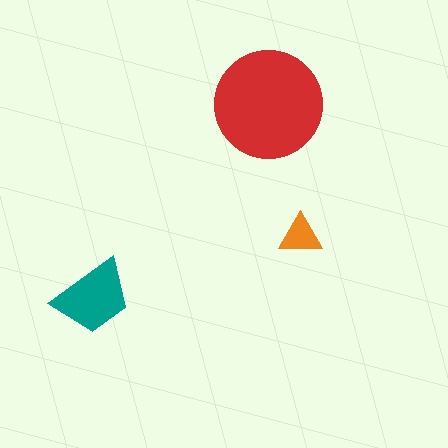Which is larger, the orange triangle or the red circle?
The red circle.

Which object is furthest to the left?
The teal trapezoid is leftmost.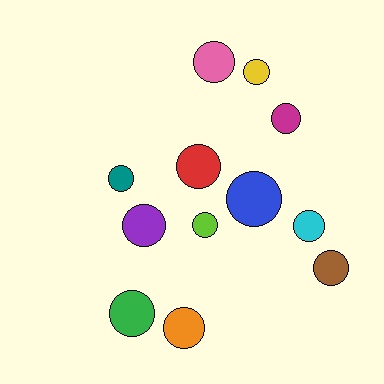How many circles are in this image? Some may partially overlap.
There are 12 circles.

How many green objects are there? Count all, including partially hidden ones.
There is 1 green object.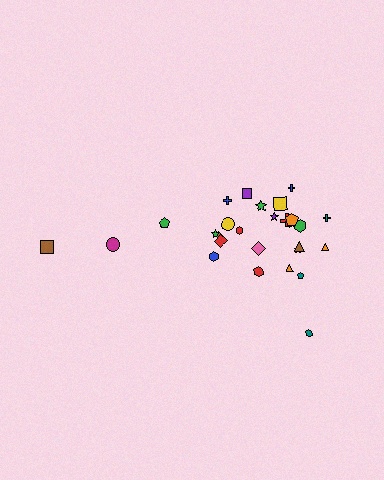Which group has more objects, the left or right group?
The right group.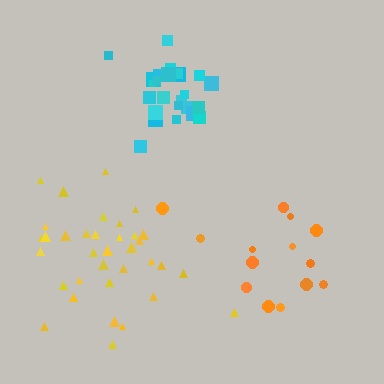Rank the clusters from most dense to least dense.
cyan, yellow, orange.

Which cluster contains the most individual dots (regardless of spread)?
Yellow (35).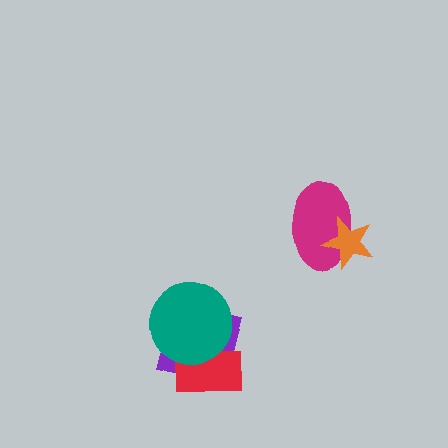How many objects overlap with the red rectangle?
2 objects overlap with the red rectangle.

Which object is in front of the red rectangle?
The teal circle is in front of the red rectangle.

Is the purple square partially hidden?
Yes, it is partially covered by another shape.